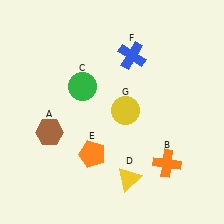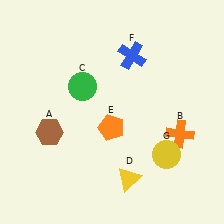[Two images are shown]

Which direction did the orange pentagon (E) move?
The orange pentagon (E) moved up.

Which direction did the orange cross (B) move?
The orange cross (B) moved up.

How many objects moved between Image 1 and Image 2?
3 objects moved between the two images.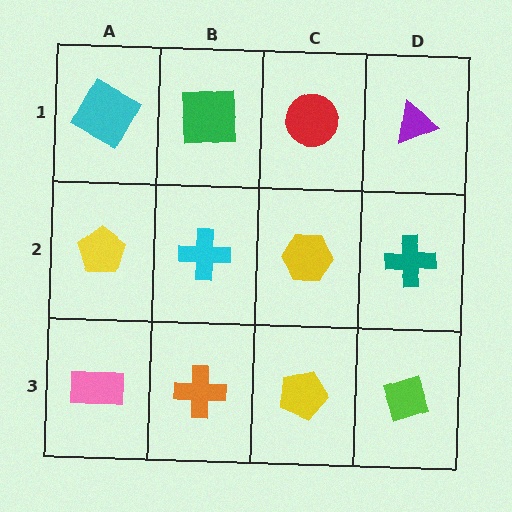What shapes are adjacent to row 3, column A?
A yellow pentagon (row 2, column A), an orange cross (row 3, column B).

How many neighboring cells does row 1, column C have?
3.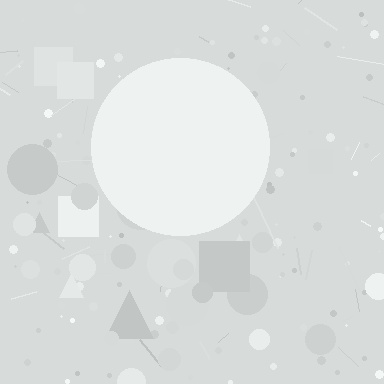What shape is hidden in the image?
A circle is hidden in the image.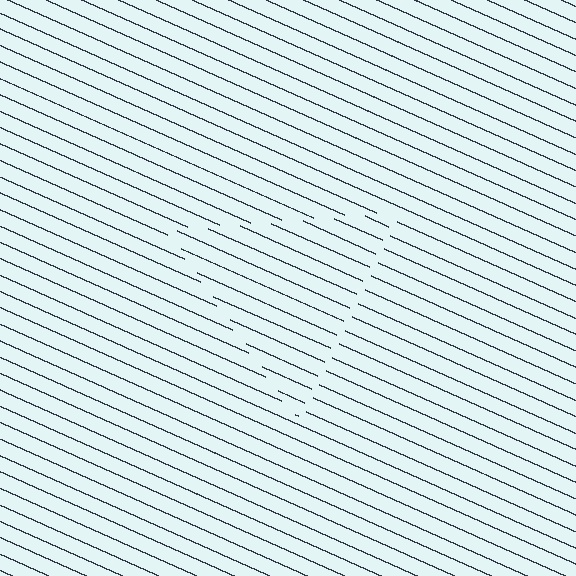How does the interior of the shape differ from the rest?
The interior of the shape contains the same grating, shifted by half a period — the contour is defined by the phase discontinuity where line-ends from the inner and outer gratings abut.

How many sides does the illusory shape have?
3 sides — the line-ends trace a triangle.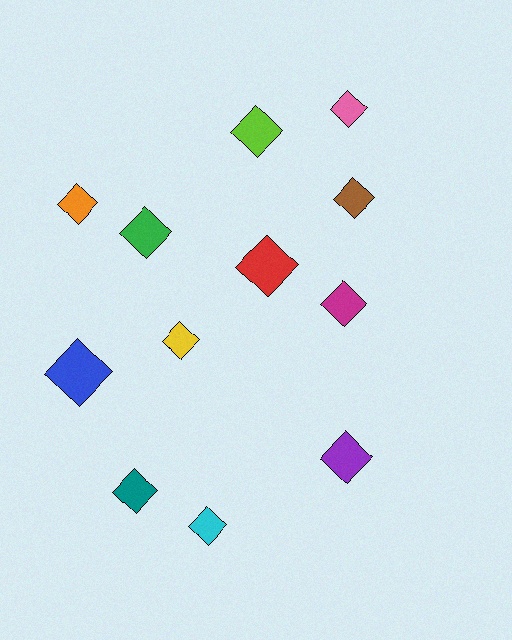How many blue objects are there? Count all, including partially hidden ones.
There is 1 blue object.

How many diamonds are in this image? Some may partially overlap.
There are 12 diamonds.